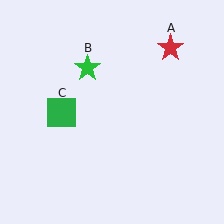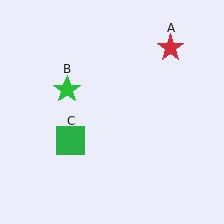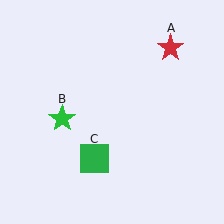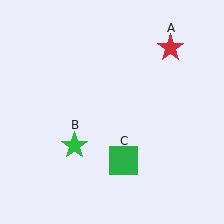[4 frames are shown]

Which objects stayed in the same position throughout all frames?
Red star (object A) remained stationary.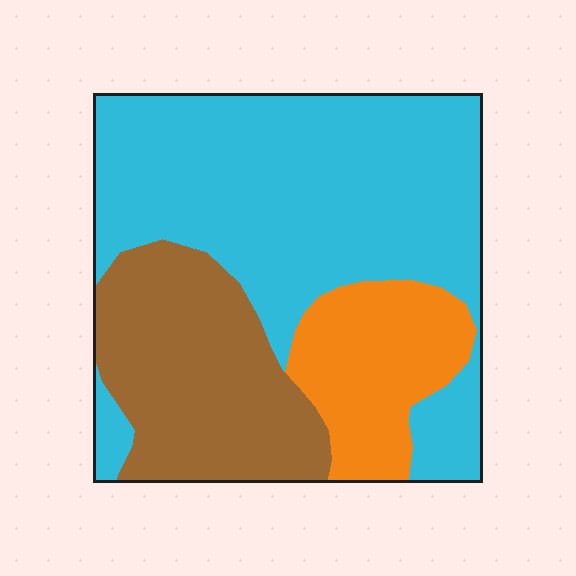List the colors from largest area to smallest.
From largest to smallest: cyan, brown, orange.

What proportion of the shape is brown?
Brown covers about 25% of the shape.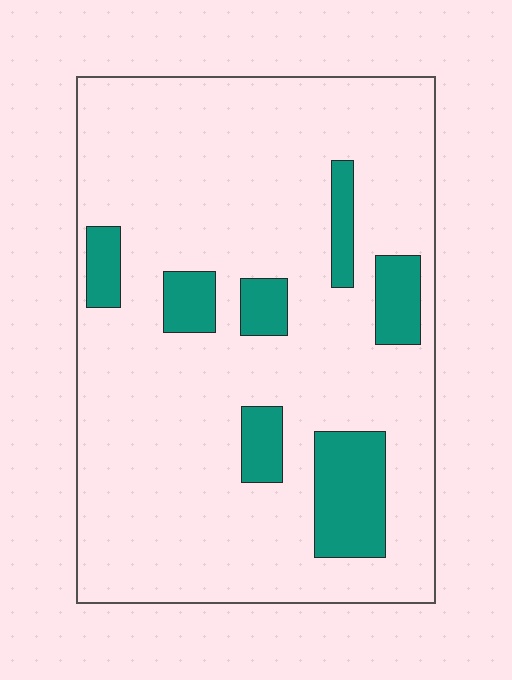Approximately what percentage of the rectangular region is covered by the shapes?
Approximately 15%.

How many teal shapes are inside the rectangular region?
7.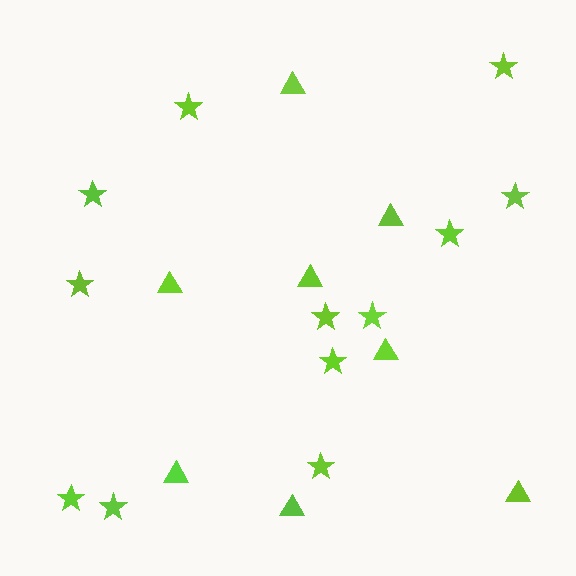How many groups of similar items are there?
There are 2 groups: one group of stars (12) and one group of triangles (8).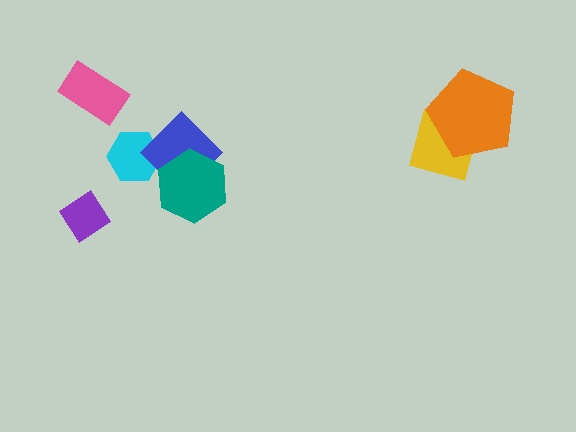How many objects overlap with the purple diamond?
0 objects overlap with the purple diamond.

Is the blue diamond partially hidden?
Yes, it is partially covered by another shape.